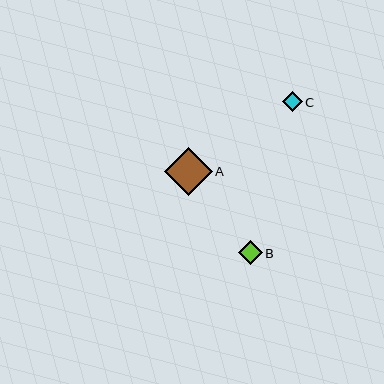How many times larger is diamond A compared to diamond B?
Diamond A is approximately 2.0 times the size of diamond B.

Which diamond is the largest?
Diamond A is the largest with a size of approximately 48 pixels.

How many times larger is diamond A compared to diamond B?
Diamond A is approximately 2.0 times the size of diamond B.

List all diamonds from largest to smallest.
From largest to smallest: A, B, C.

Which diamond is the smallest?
Diamond C is the smallest with a size of approximately 20 pixels.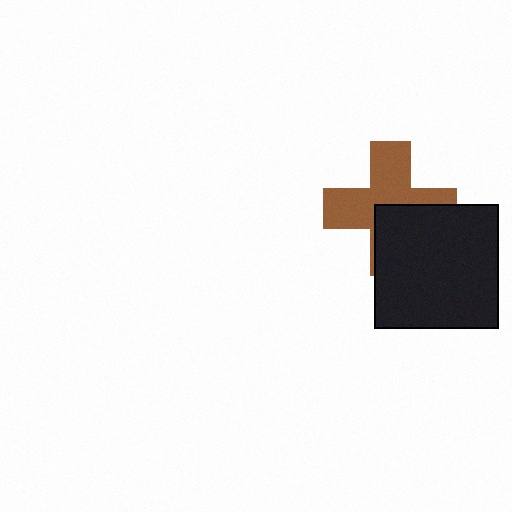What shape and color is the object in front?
The object in front is a black square.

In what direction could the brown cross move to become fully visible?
The brown cross could move toward the upper-left. That would shift it out from behind the black square entirely.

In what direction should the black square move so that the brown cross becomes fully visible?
The black square should move toward the lower-right. That is the shortest direction to clear the overlap and leave the brown cross fully visible.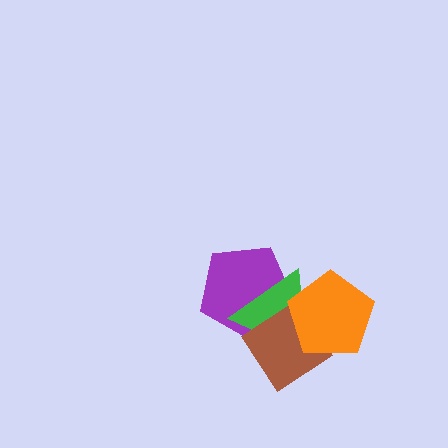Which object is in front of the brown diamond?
The orange pentagon is in front of the brown diamond.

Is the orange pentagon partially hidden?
No, no other shape covers it.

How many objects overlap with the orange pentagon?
2 objects overlap with the orange pentagon.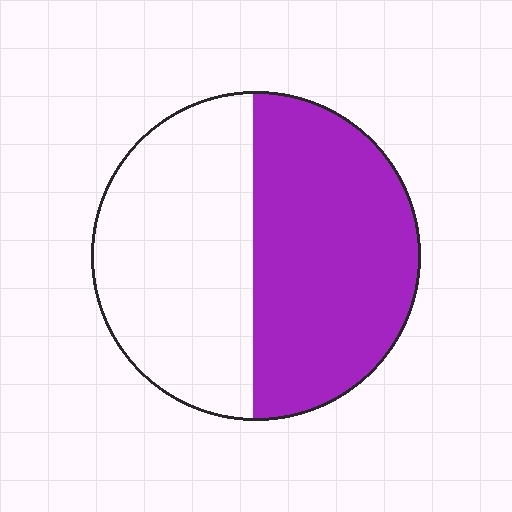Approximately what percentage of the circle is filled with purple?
Approximately 50%.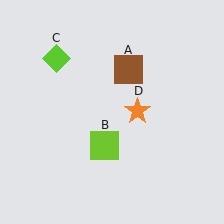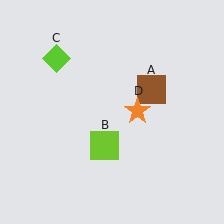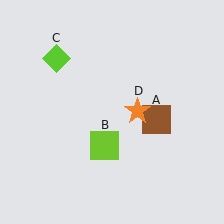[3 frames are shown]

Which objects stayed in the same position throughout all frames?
Lime square (object B) and lime diamond (object C) and orange star (object D) remained stationary.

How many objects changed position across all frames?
1 object changed position: brown square (object A).